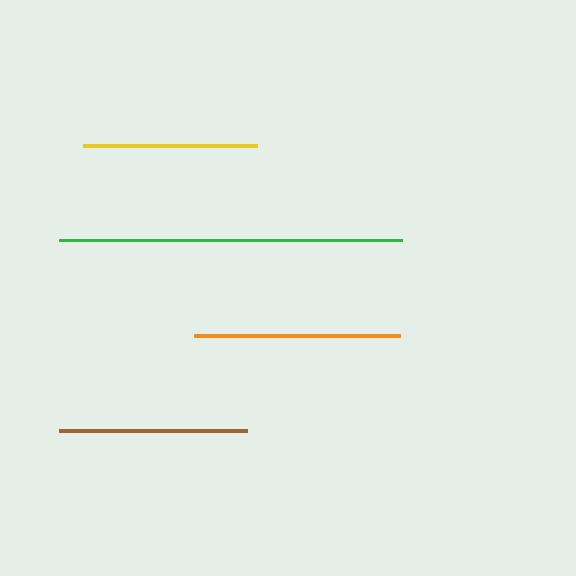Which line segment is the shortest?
The yellow line is the shortest at approximately 175 pixels.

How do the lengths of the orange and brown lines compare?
The orange and brown lines are approximately the same length.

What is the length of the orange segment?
The orange segment is approximately 207 pixels long.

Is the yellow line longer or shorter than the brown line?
The brown line is longer than the yellow line.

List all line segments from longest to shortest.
From longest to shortest: green, orange, brown, yellow.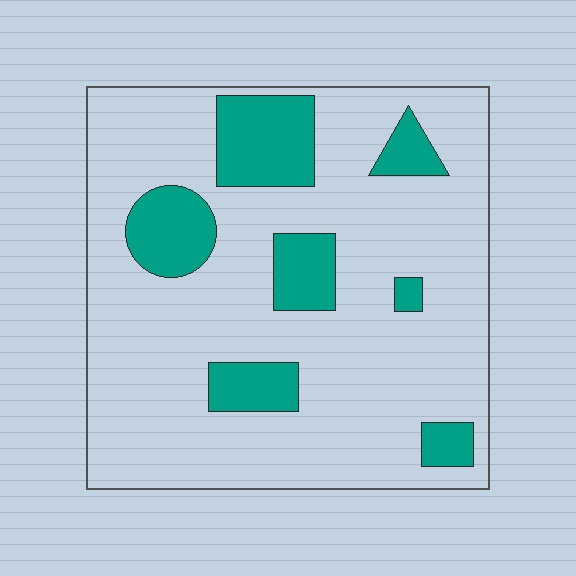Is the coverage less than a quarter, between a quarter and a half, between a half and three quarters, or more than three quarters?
Less than a quarter.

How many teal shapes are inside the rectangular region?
7.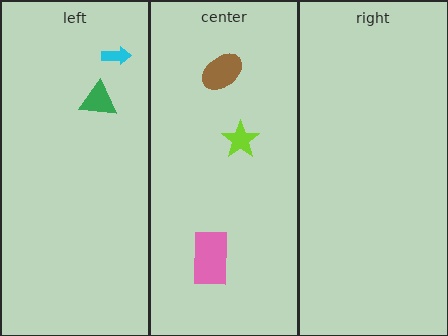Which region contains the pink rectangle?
The center region.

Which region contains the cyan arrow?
The left region.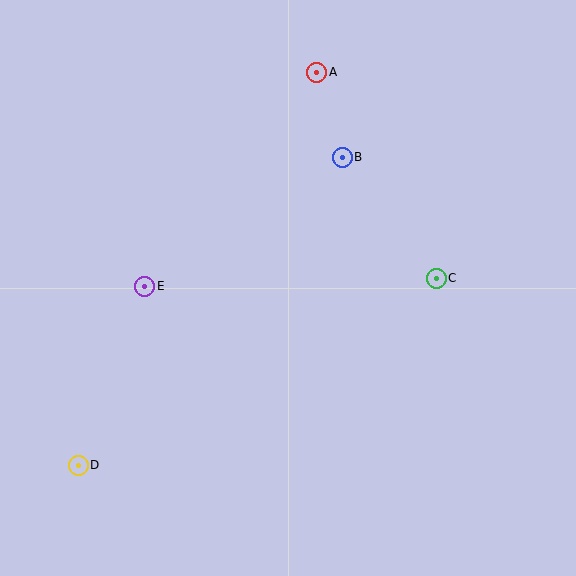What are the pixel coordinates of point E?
Point E is at (145, 286).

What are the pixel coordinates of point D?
Point D is at (78, 465).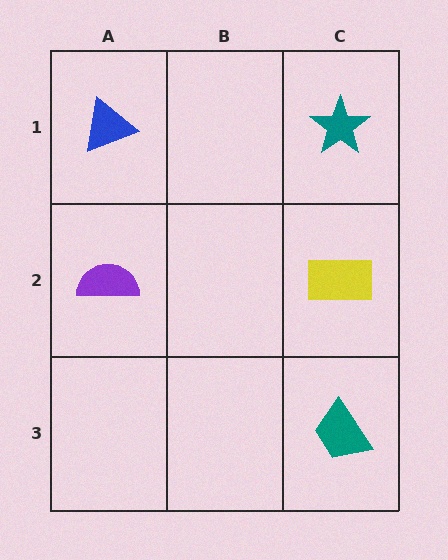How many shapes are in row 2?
2 shapes.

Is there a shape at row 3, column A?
No, that cell is empty.